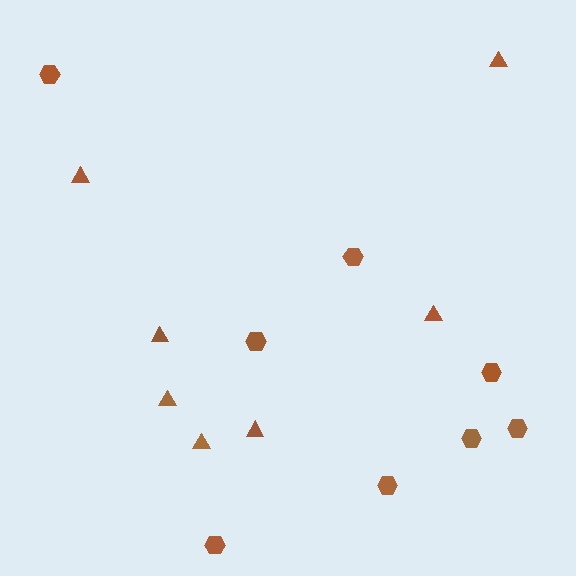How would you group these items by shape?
There are 2 groups: one group of hexagons (8) and one group of triangles (7).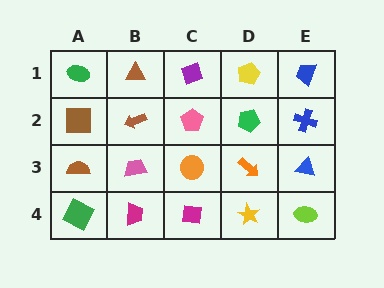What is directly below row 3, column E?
A lime ellipse.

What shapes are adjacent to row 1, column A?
A brown square (row 2, column A), a brown triangle (row 1, column B).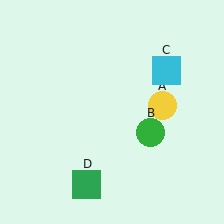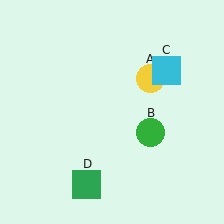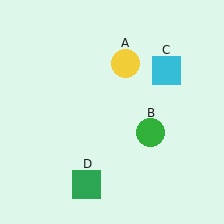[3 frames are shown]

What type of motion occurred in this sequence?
The yellow circle (object A) rotated counterclockwise around the center of the scene.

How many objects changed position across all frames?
1 object changed position: yellow circle (object A).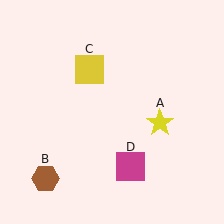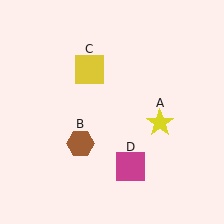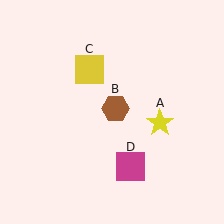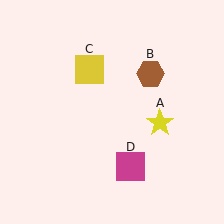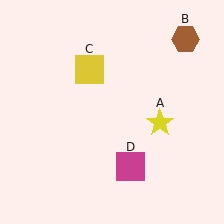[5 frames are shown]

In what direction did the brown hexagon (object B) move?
The brown hexagon (object B) moved up and to the right.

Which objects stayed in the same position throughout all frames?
Yellow star (object A) and yellow square (object C) and magenta square (object D) remained stationary.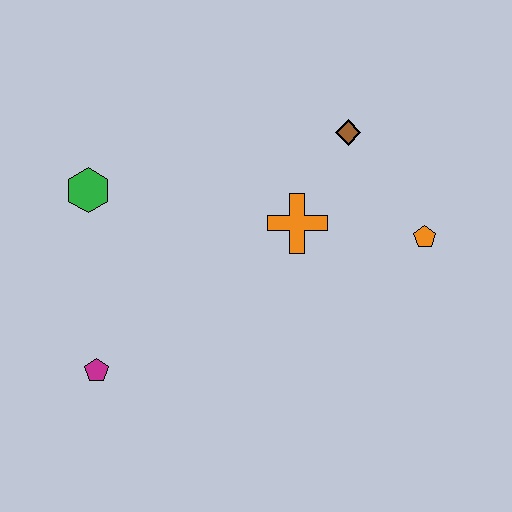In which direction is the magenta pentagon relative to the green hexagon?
The magenta pentagon is below the green hexagon.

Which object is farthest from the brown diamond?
The magenta pentagon is farthest from the brown diamond.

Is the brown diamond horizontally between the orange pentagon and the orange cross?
Yes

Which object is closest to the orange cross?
The brown diamond is closest to the orange cross.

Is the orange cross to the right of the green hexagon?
Yes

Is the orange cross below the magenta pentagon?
No